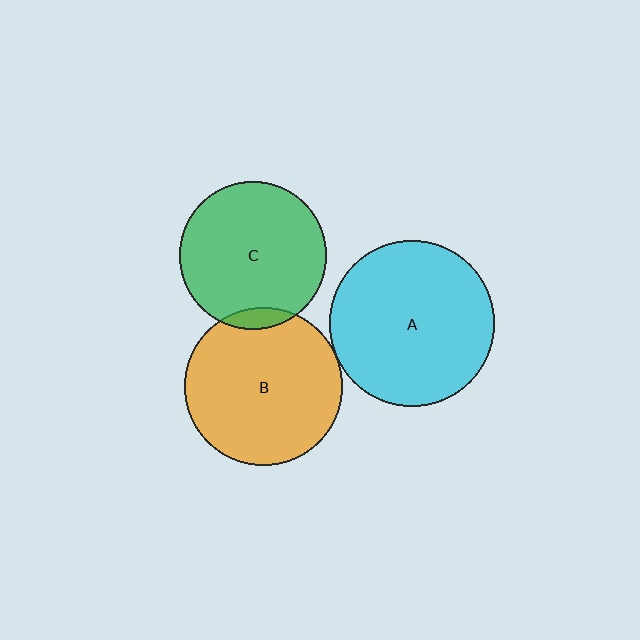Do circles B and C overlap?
Yes.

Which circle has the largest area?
Circle A (cyan).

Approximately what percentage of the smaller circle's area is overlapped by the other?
Approximately 5%.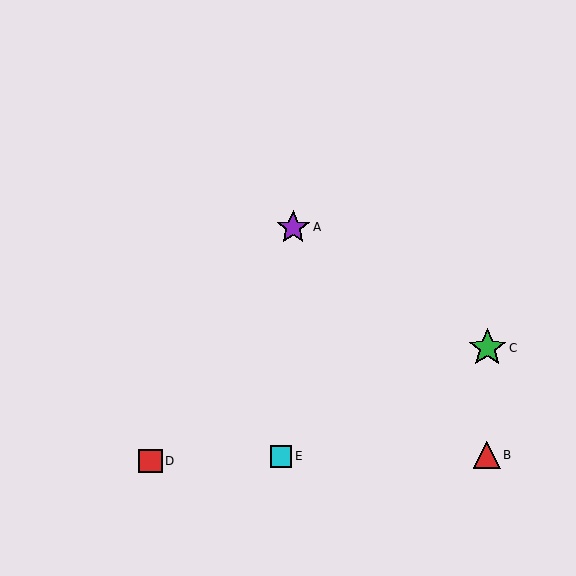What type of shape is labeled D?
Shape D is a red square.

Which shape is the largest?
The green star (labeled C) is the largest.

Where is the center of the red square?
The center of the red square is at (151, 461).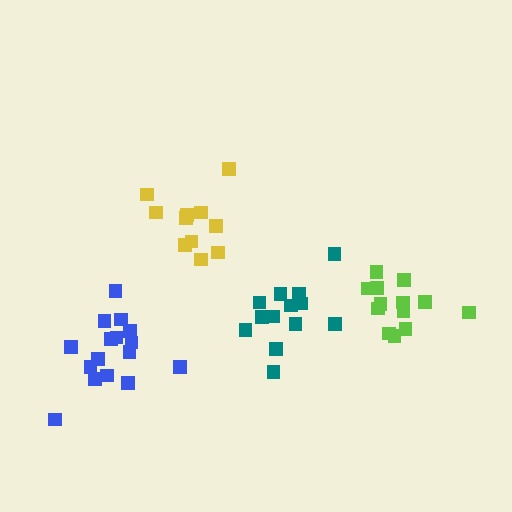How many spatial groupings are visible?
There are 4 spatial groupings.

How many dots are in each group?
Group 1: 16 dots, Group 2: 11 dots, Group 3: 13 dots, Group 4: 14 dots (54 total).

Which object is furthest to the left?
The blue cluster is leftmost.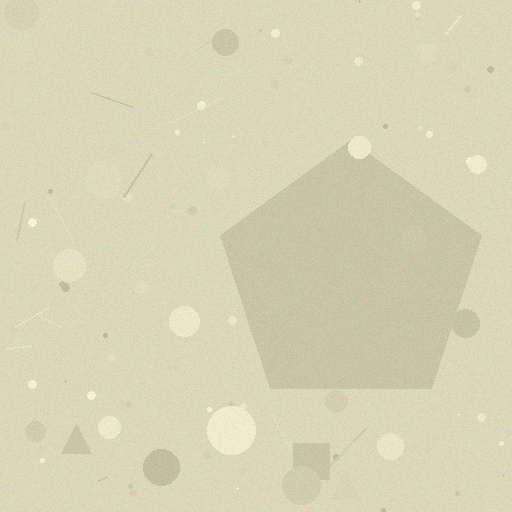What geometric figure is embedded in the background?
A pentagon is embedded in the background.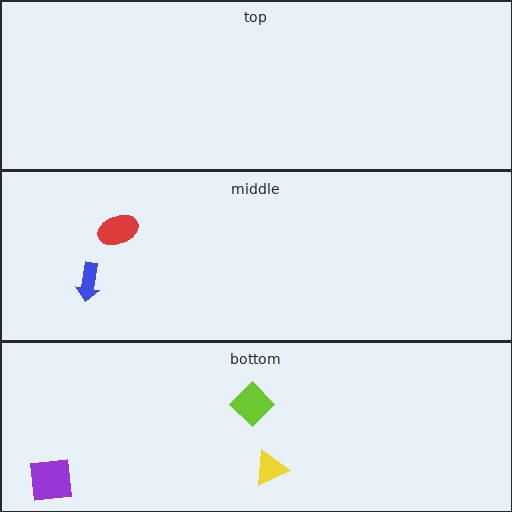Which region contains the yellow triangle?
The bottom region.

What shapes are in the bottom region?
The lime diamond, the yellow triangle, the purple square.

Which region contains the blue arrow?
The middle region.